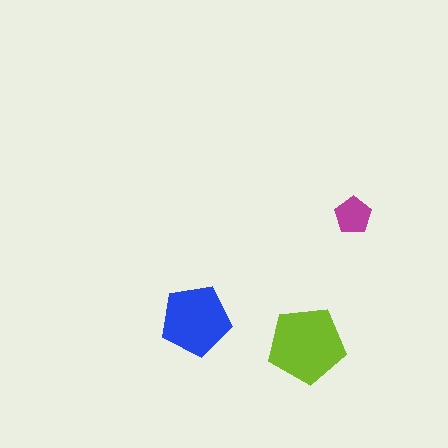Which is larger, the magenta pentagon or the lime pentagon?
The lime one.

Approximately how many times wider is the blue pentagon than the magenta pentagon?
About 2 times wider.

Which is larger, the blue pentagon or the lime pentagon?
The lime one.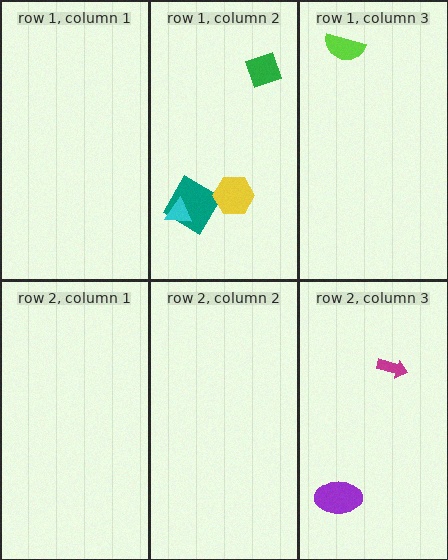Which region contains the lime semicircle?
The row 1, column 3 region.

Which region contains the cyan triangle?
The row 1, column 2 region.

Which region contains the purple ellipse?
The row 2, column 3 region.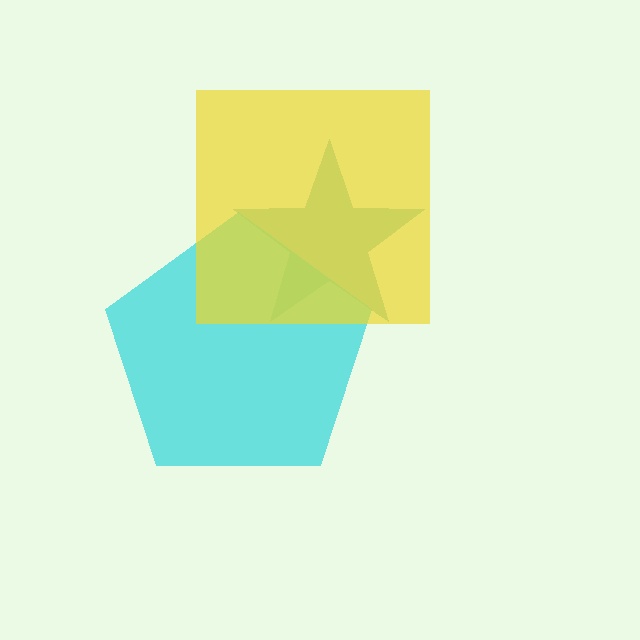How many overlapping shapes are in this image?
There are 3 overlapping shapes in the image.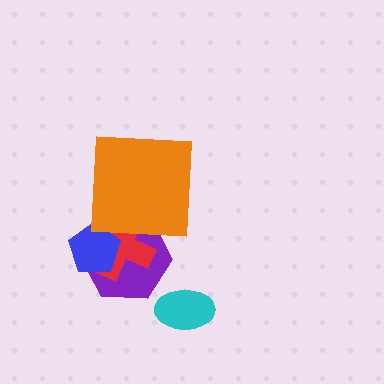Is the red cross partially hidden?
Yes, it is partially covered by another shape.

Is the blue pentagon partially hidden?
No, no other shape covers it.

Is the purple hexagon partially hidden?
Yes, it is partially covered by another shape.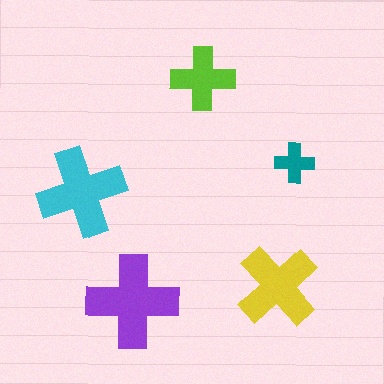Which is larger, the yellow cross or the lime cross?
The yellow one.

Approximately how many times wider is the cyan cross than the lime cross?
About 1.5 times wider.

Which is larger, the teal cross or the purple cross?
The purple one.